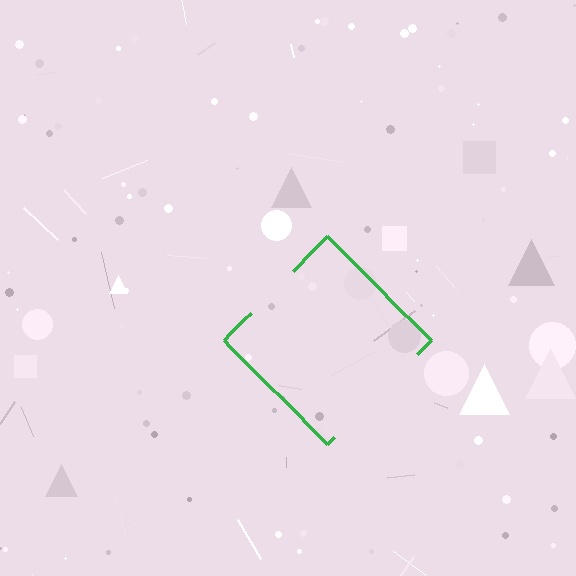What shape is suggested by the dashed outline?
The dashed outline suggests a diamond.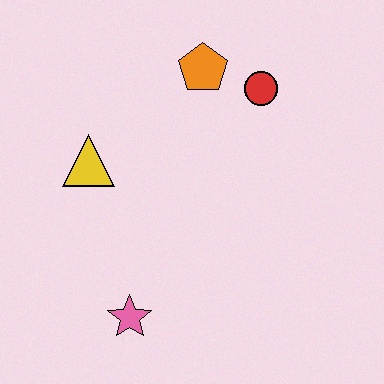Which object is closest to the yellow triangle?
The orange pentagon is closest to the yellow triangle.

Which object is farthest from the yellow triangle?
The red circle is farthest from the yellow triangle.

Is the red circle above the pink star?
Yes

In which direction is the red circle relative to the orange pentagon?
The red circle is to the right of the orange pentagon.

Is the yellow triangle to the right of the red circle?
No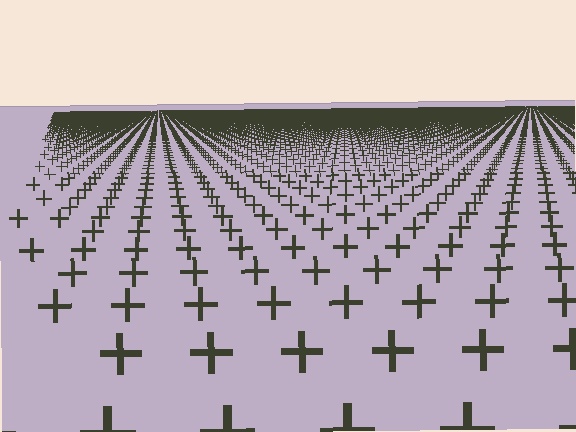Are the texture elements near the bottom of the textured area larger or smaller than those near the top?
Larger. Near the bottom, elements are closer to the viewer and appear at a bigger on-screen size.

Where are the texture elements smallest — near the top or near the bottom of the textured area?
Near the top.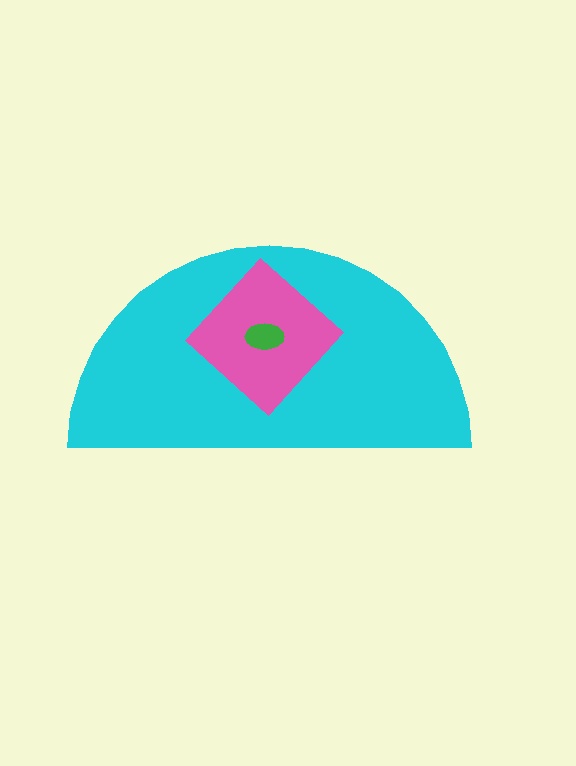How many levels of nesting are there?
3.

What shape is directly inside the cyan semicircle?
The pink diamond.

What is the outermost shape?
The cyan semicircle.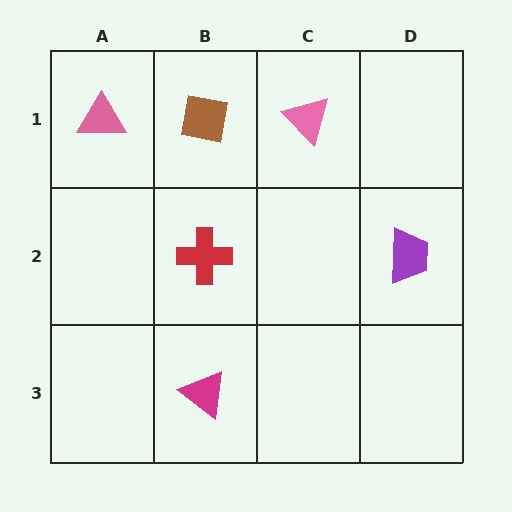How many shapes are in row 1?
3 shapes.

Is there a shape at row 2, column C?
No, that cell is empty.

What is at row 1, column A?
A pink triangle.